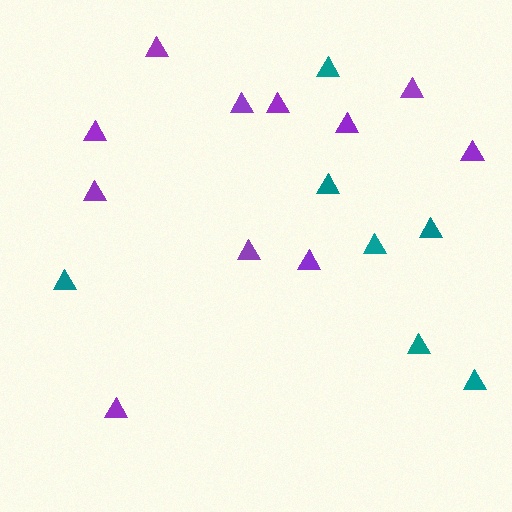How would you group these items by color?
There are 2 groups: one group of teal triangles (7) and one group of purple triangles (11).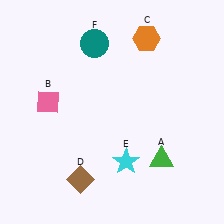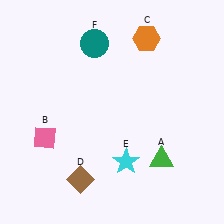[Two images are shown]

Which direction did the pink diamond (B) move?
The pink diamond (B) moved down.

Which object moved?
The pink diamond (B) moved down.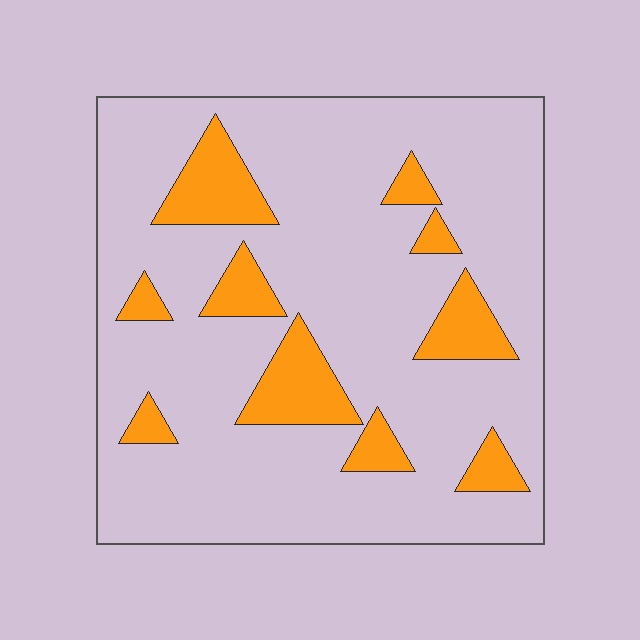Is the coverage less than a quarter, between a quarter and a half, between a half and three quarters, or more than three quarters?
Less than a quarter.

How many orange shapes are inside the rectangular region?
10.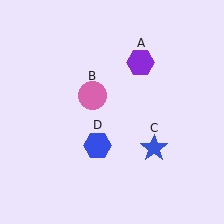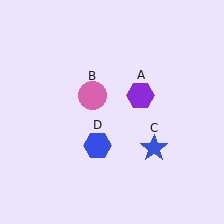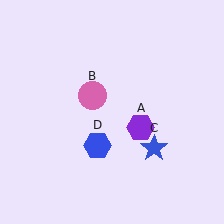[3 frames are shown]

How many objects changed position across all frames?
1 object changed position: purple hexagon (object A).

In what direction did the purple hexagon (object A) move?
The purple hexagon (object A) moved down.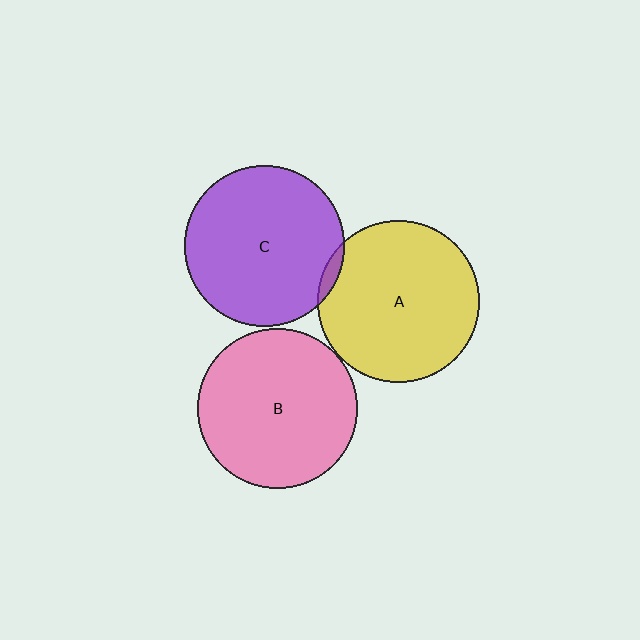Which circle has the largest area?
Circle A (yellow).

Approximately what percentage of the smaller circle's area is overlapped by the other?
Approximately 5%.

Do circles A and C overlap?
Yes.